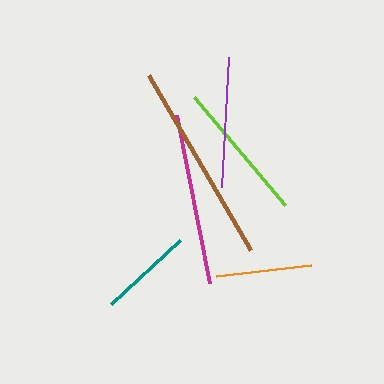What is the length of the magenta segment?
The magenta segment is approximately 171 pixels long.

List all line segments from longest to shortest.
From longest to shortest: brown, magenta, lime, purple, orange, teal.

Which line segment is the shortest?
The teal line is the shortest at approximately 94 pixels.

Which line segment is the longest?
The brown line is the longest at approximately 203 pixels.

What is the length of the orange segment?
The orange segment is approximately 96 pixels long.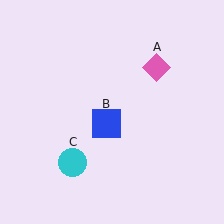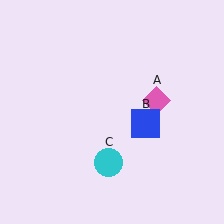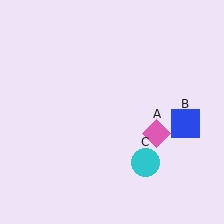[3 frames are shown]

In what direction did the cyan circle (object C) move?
The cyan circle (object C) moved right.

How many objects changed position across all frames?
3 objects changed position: pink diamond (object A), blue square (object B), cyan circle (object C).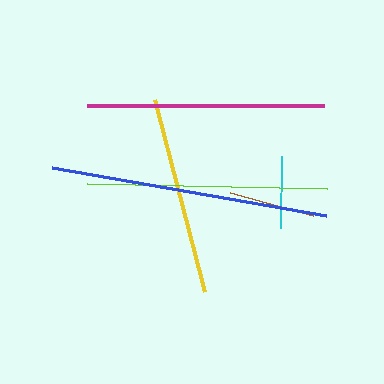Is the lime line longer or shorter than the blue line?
The blue line is longer than the lime line.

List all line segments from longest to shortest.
From longest to shortest: blue, lime, magenta, yellow, brown, cyan.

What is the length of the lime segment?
The lime segment is approximately 240 pixels long.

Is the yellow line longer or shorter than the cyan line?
The yellow line is longer than the cyan line.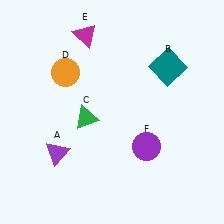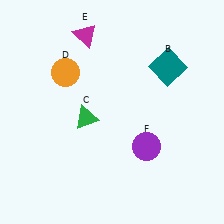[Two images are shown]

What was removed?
The purple triangle (A) was removed in Image 2.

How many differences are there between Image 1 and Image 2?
There is 1 difference between the two images.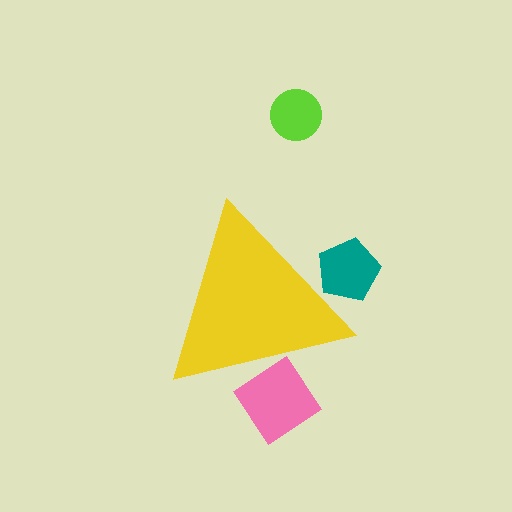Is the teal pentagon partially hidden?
Yes, the teal pentagon is partially hidden behind the yellow triangle.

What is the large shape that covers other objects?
A yellow triangle.